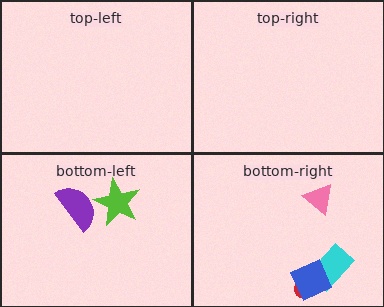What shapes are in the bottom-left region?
The lime star, the purple semicircle.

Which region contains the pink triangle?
The bottom-right region.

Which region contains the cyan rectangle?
The bottom-right region.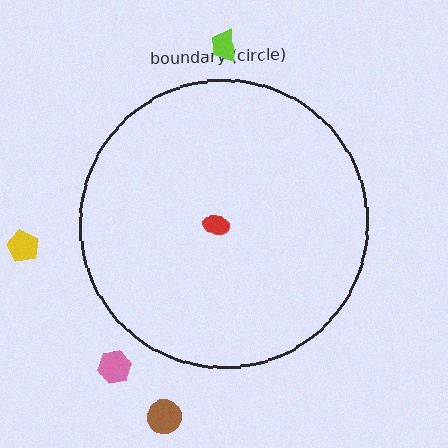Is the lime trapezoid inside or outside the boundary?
Outside.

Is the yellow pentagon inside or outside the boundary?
Outside.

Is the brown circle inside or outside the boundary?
Outside.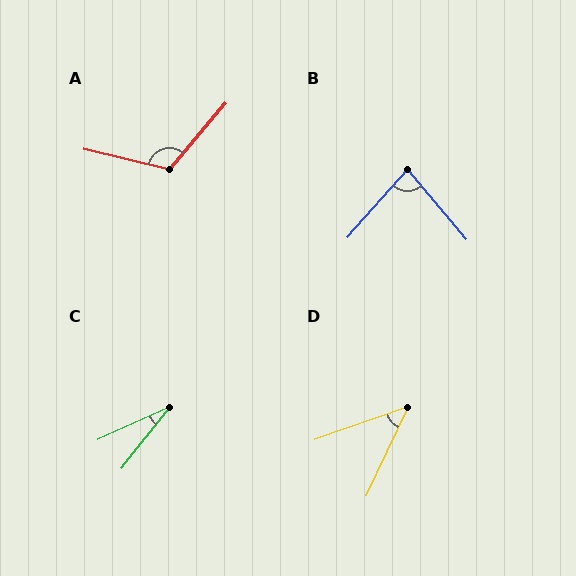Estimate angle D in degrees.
Approximately 46 degrees.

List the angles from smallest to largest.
C (27°), D (46°), B (82°), A (117°).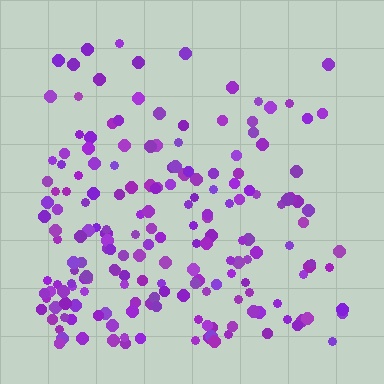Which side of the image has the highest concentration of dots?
The bottom.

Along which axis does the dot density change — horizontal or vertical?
Vertical.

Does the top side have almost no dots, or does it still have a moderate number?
Still a moderate number, just noticeably fewer than the bottom.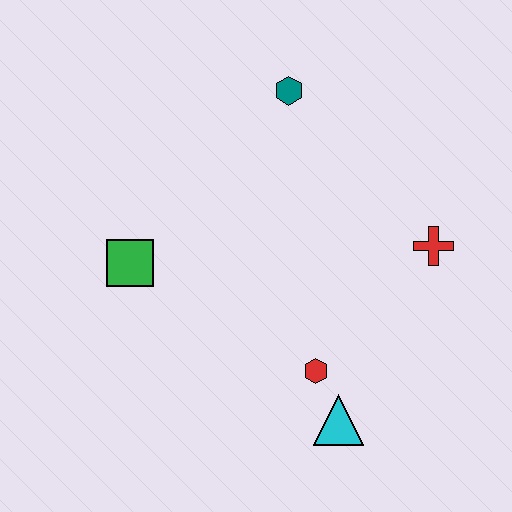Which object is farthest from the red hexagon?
The teal hexagon is farthest from the red hexagon.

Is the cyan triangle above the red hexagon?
No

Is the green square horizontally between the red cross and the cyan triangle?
No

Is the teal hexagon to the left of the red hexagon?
Yes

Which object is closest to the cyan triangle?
The red hexagon is closest to the cyan triangle.